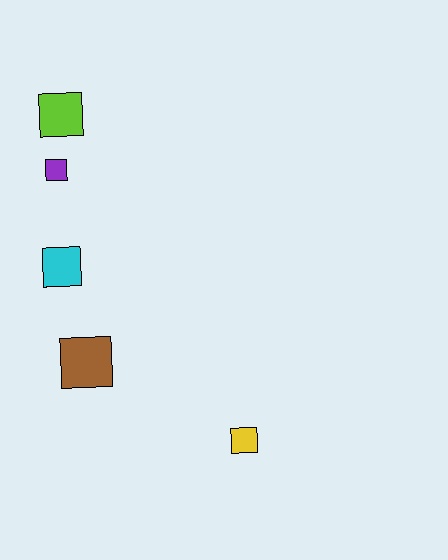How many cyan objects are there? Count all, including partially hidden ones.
There is 1 cyan object.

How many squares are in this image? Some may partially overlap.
There are 5 squares.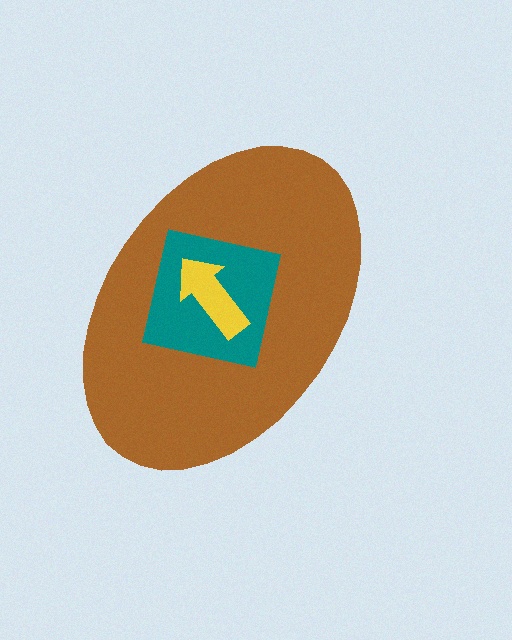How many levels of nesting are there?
3.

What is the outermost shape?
The brown ellipse.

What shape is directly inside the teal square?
The yellow arrow.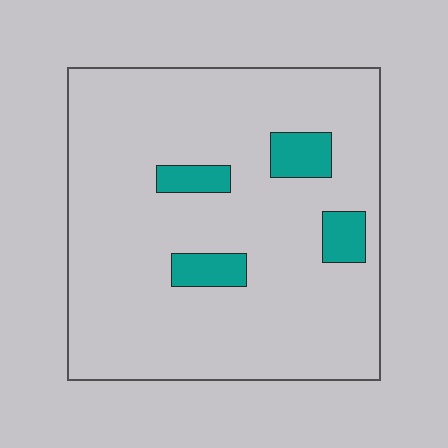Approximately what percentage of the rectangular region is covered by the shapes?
Approximately 10%.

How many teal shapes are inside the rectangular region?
4.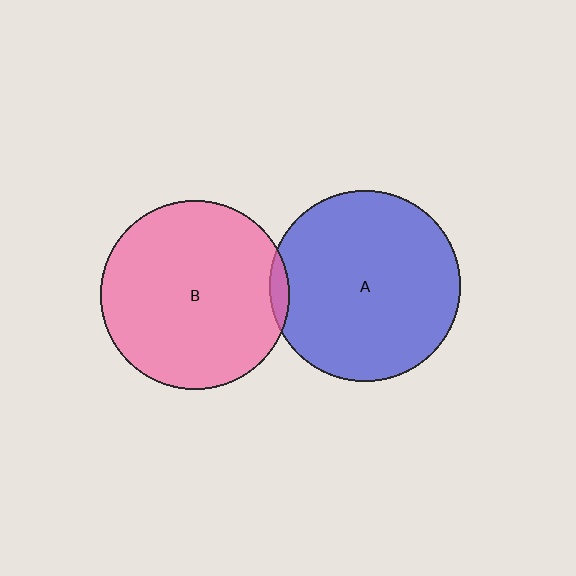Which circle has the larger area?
Circle A (blue).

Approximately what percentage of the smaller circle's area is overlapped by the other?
Approximately 5%.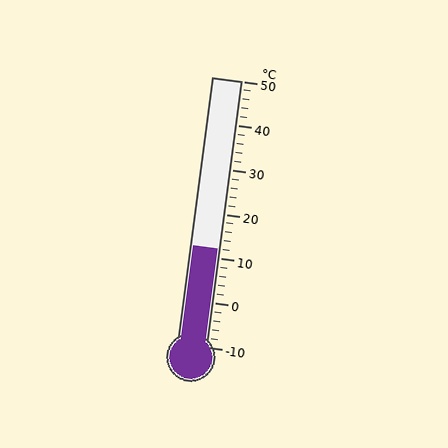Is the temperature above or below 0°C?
The temperature is above 0°C.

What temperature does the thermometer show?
The thermometer shows approximately 12°C.